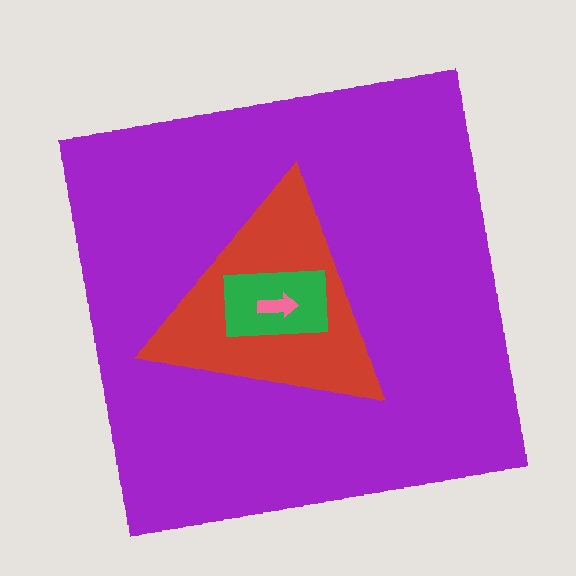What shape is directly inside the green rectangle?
The pink arrow.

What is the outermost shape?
The purple square.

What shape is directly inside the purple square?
The red triangle.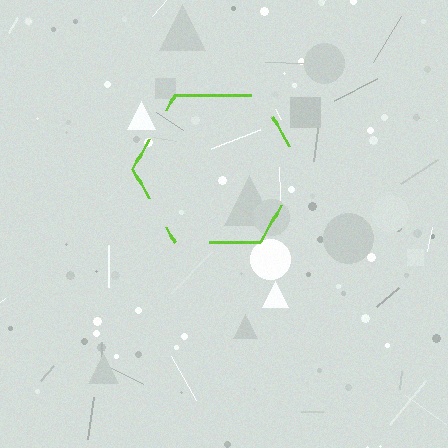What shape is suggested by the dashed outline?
The dashed outline suggests a hexagon.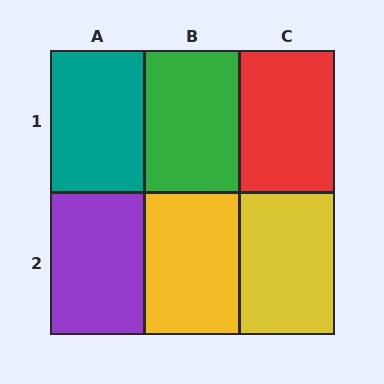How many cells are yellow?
2 cells are yellow.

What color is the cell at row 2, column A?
Purple.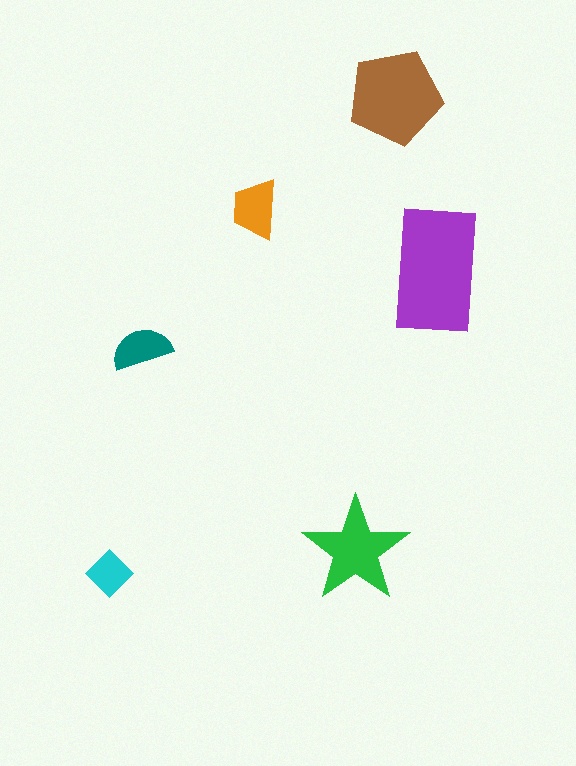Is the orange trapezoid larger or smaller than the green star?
Smaller.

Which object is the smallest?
The cyan diamond.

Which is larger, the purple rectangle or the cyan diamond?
The purple rectangle.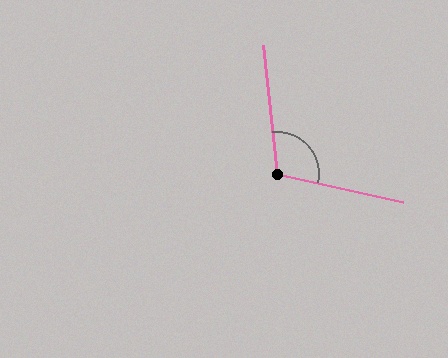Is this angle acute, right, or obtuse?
It is obtuse.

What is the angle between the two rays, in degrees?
Approximately 109 degrees.